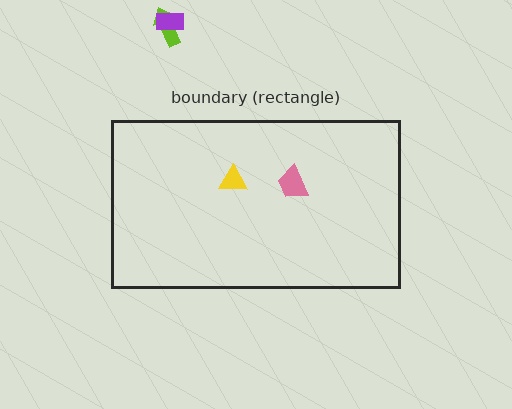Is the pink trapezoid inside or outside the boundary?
Inside.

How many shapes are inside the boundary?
2 inside, 2 outside.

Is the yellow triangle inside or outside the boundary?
Inside.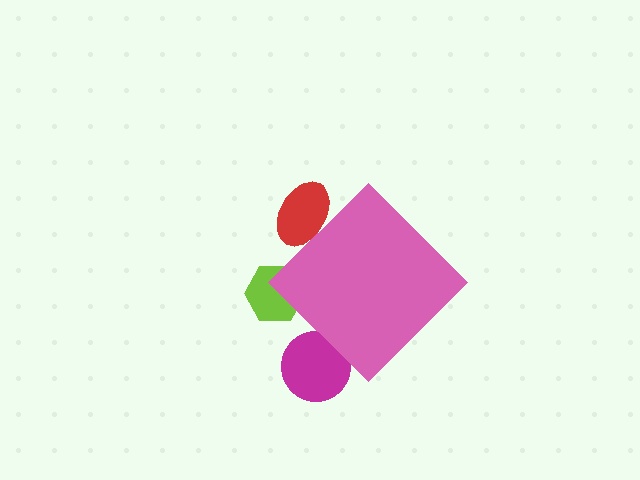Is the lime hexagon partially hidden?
Yes, the lime hexagon is partially hidden behind the pink diamond.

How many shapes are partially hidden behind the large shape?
3 shapes are partially hidden.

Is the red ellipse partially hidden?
Yes, the red ellipse is partially hidden behind the pink diamond.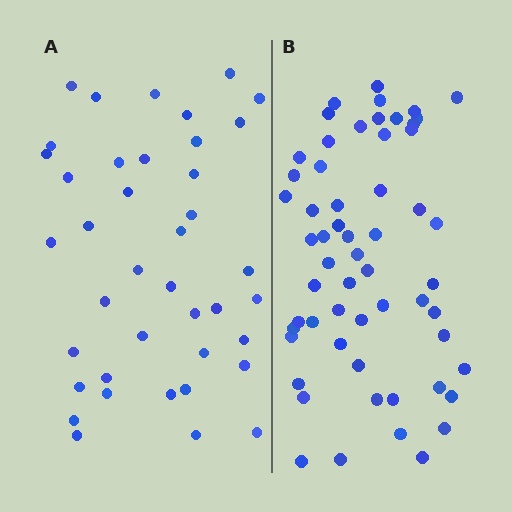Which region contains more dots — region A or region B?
Region B (the right region) has more dots.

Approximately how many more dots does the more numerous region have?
Region B has approximately 20 more dots than region A.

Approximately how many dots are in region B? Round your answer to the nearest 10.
About 60 dots. (The exact count is 58, which rounds to 60.)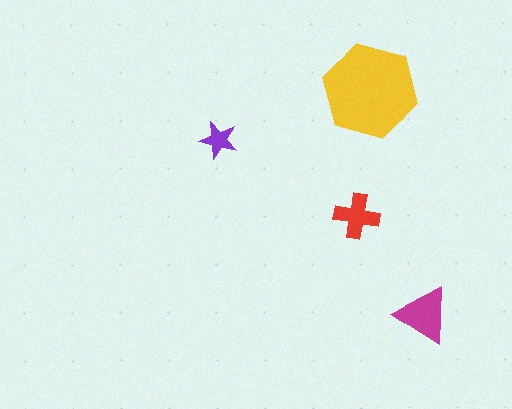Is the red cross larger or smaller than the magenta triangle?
Smaller.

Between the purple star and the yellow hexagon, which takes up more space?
The yellow hexagon.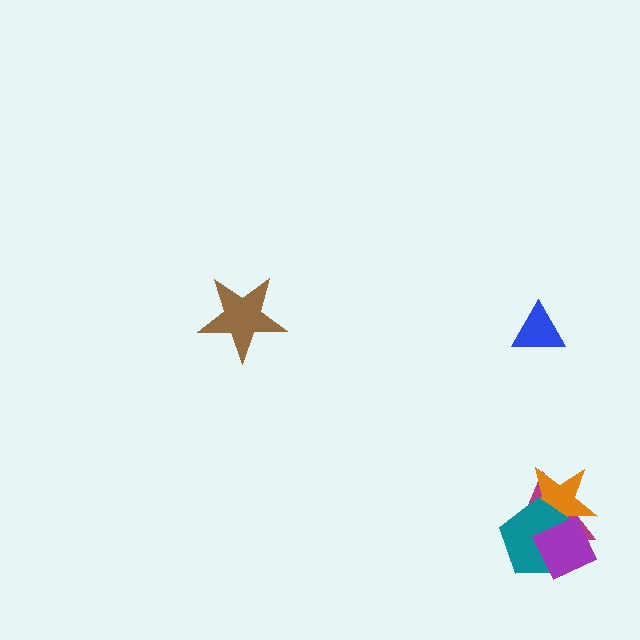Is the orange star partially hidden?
Yes, it is partially covered by another shape.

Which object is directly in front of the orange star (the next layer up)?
The teal pentagon is directly in front of the orange star.